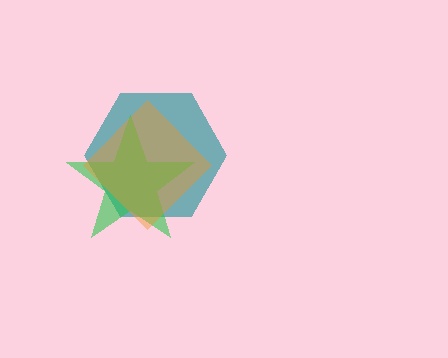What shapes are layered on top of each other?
The layered shapes are: a teal hexagon, a green star, an orange diamond.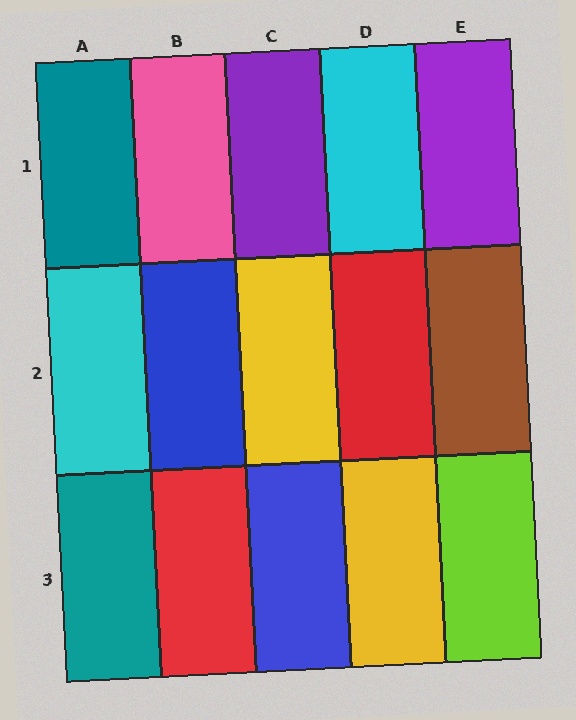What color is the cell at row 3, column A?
Teal.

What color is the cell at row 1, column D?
Cyan.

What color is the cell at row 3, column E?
Lime.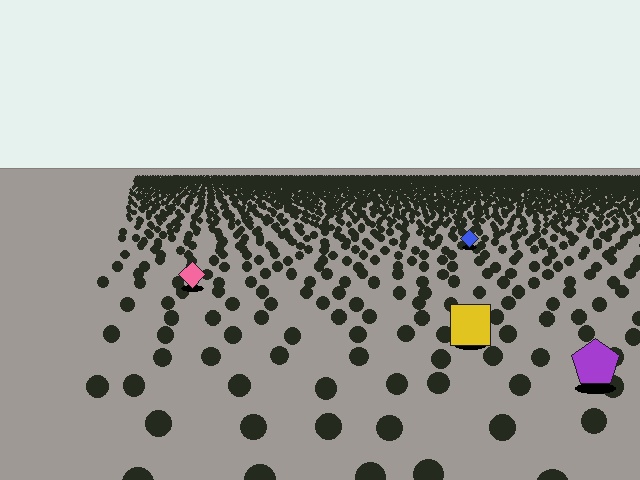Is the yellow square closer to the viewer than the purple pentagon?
No. The purple pentagon is closer — you can tell from the texture gradient: the ground texture is coarser near it.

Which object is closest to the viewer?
The purple pentagon is closest. The texture marks near it are larger and more spread out.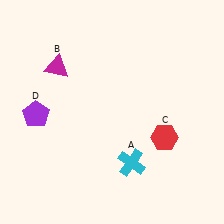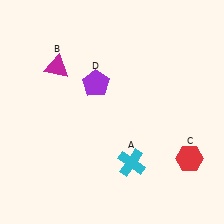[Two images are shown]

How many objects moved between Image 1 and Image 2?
2 objects moved between the two images.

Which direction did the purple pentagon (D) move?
The purple pentagon (D) moved right.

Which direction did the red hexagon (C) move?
The red hexagon (C) moved right.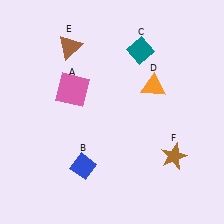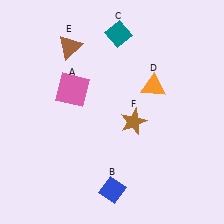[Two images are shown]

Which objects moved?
The objects that moved are: the blue diamond (B), the teal diamond (C), the brown star (F).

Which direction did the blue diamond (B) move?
The blue diamond (B) moved right.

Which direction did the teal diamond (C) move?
The teal diamond (C) moved left.